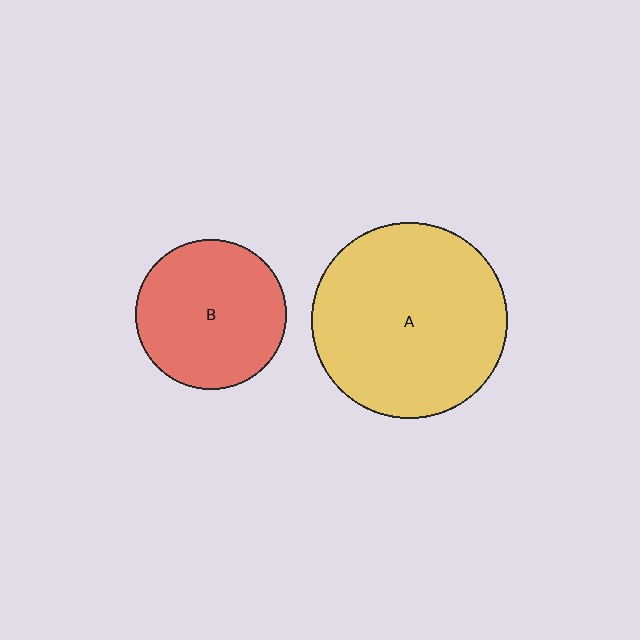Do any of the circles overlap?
No, none of the circles overlap.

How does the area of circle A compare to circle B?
Approximately 1.7 times.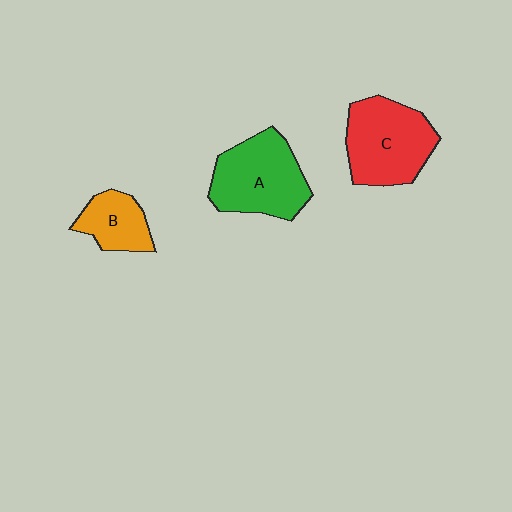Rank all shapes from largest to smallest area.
From largest to smallest: C (red), A (green), B (orange).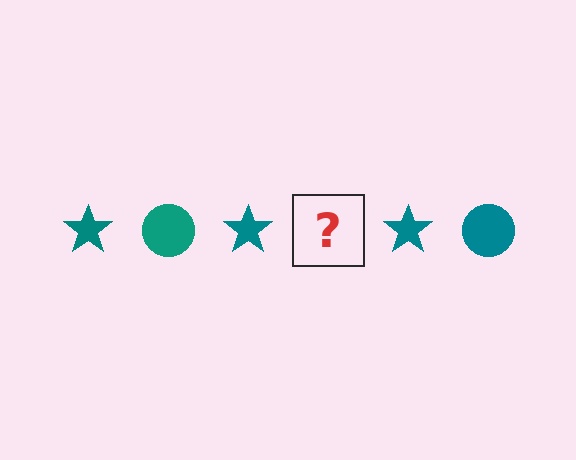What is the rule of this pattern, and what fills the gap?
The rule is that the pattern cycles through star, circle shapes in teal. The gap should be filled with a teal circle.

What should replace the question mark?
The question mark should be replaced with a teal circle.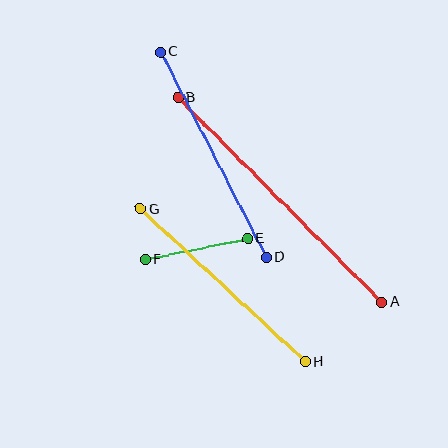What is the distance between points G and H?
The distance is approximately 224 pixels.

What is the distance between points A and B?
The distance is approximately 289 pixels.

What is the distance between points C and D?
The distance is approximately 230 pixels.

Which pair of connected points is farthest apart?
Points A and B are farthest apart.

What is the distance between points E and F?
The distance is approximately 105 pixels.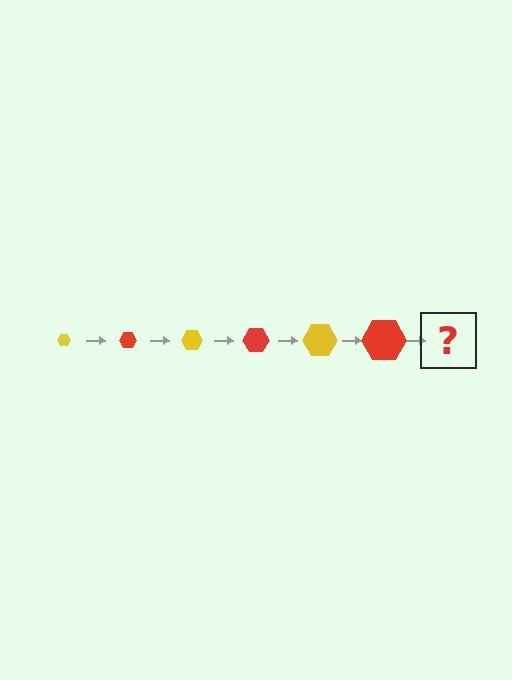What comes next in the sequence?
The next element should be a yellow hexagon, larger than the previous one.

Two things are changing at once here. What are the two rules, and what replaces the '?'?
The two rules are that the hexagon grows larger each step and the color cycles through yellow and red. The '?' should be a yellow hexagon, larger than the previous one.